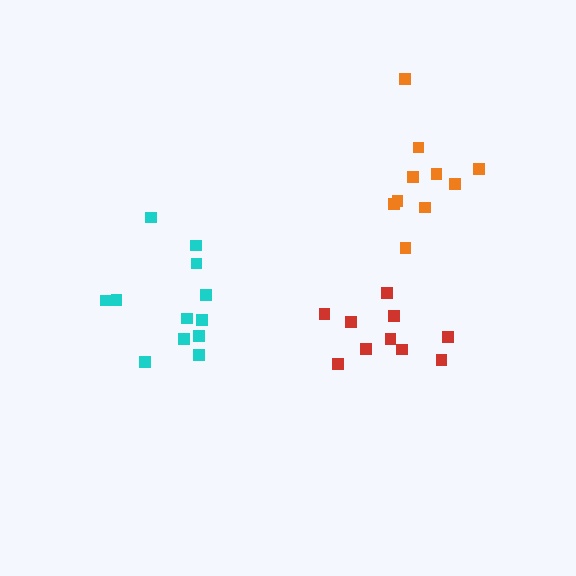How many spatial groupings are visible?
There are 3 spatial groupings.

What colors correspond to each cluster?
The clusters are colored: orange, red, cyan.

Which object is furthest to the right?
The orange cluster is rightmost.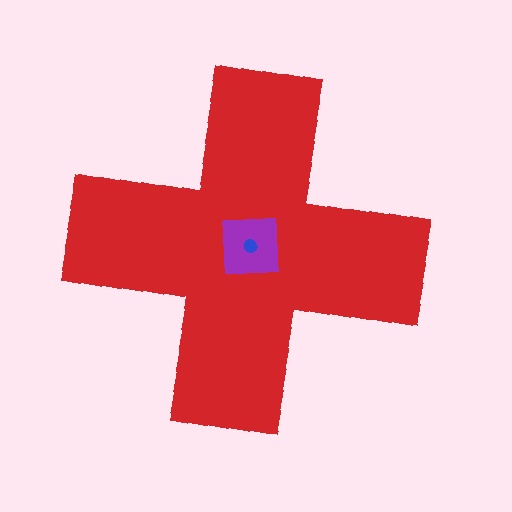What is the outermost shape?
The red cross.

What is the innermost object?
The blue circle.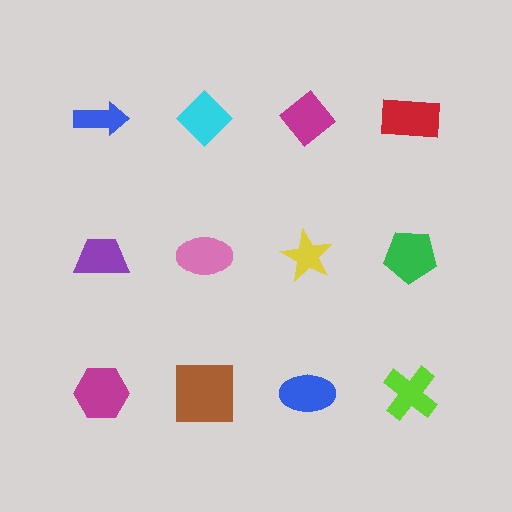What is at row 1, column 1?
A blue arrow.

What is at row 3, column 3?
A blue ellipse.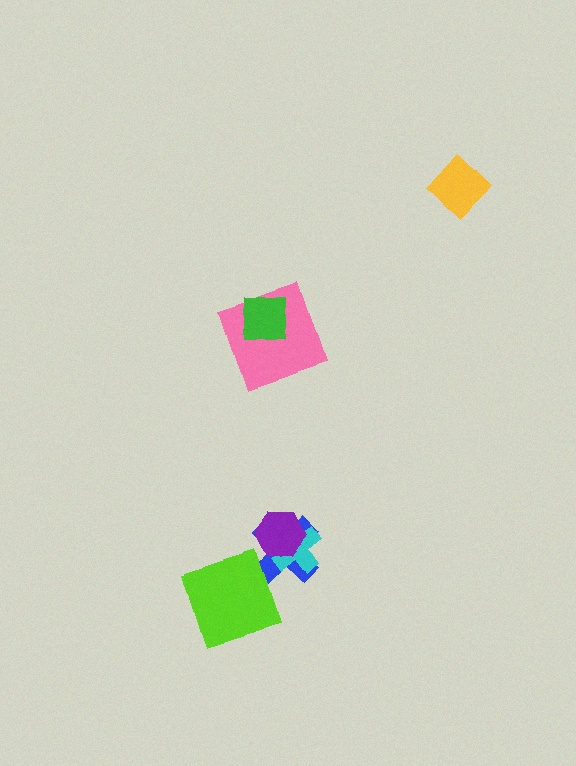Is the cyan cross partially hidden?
Yes, it is partially covered by another shape.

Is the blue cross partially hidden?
Yes, it is partially covered by another shape.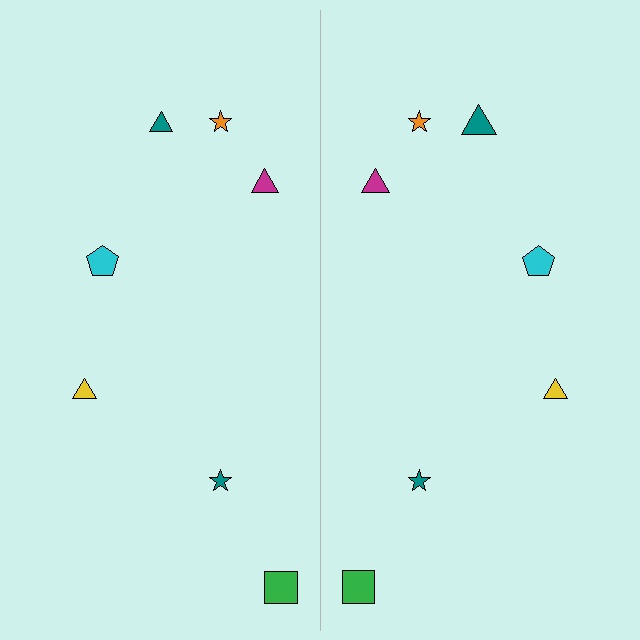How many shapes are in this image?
There are 14 shapes in this image.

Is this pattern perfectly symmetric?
No, the pattern is not perfectly symmetric. The teal triangle on the right side has a different size than its mirror counterpart.